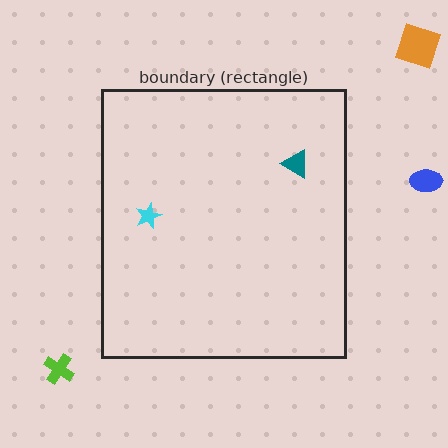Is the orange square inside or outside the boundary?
Outside.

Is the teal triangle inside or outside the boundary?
Inside.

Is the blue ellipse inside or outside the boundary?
Outside.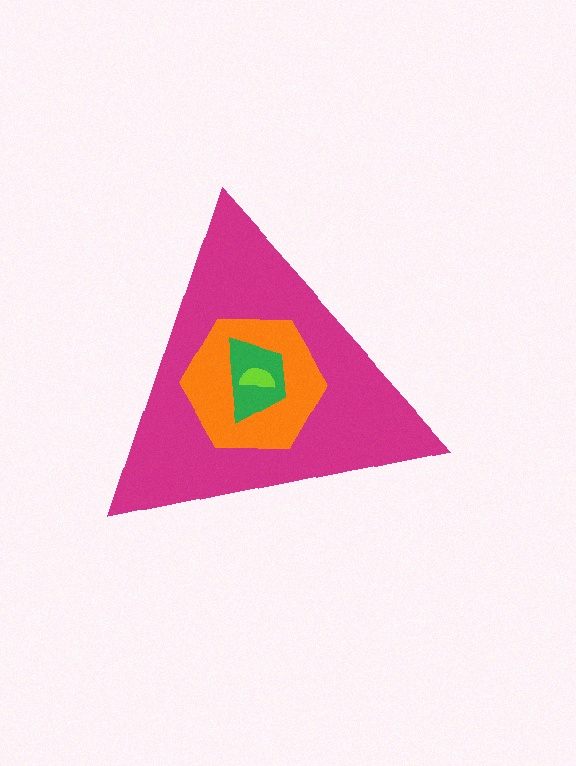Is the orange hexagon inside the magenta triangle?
Yes.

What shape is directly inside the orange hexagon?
The green trapezoid.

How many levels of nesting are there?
4.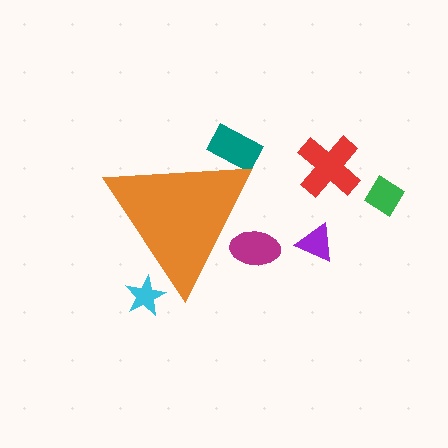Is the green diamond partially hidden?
No, the green diamond is fully visible.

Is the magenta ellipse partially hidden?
Yes, the magenta ellipse is partially hidden behind the orange triangle.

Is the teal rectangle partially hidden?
Yes, the teal rectangle is partially hidden behind the orange triangle.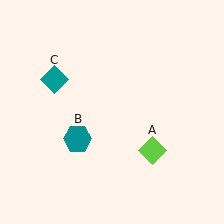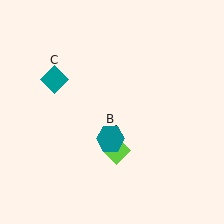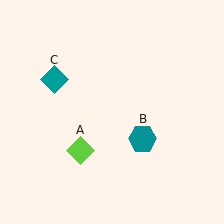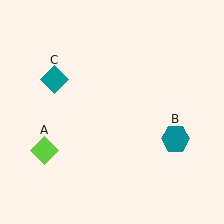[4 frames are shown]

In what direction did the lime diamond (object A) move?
The lime diamond (object A) moved left.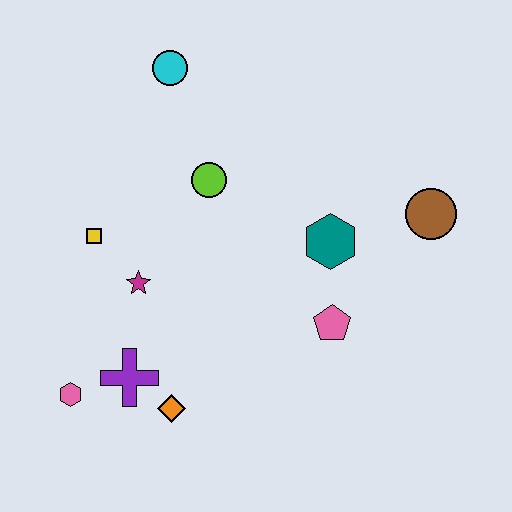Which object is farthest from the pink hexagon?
The brown circle is farthest from the pink hexagon.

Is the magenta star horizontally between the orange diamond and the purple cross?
Yes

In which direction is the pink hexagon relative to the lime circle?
The pink hexagon is below the lime circle.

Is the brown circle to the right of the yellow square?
Yes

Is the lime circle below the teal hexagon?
No